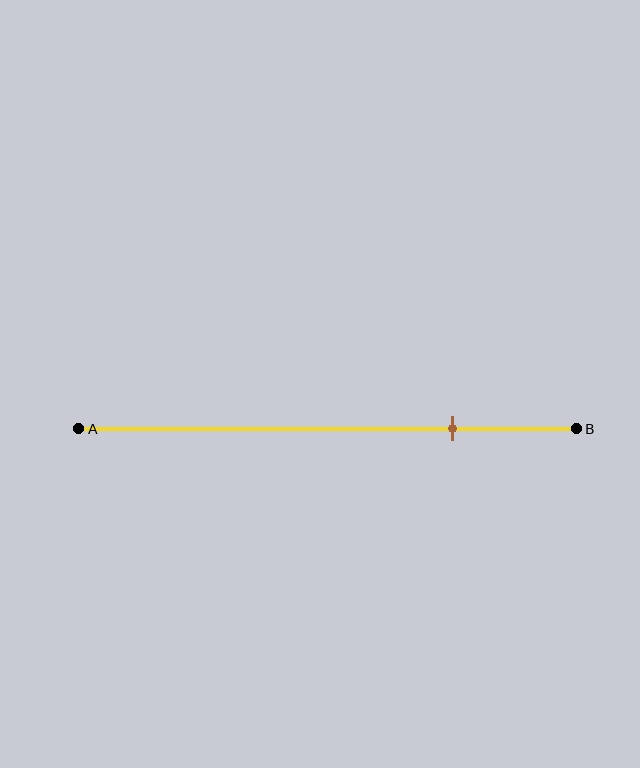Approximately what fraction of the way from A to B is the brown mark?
The brown mark is approximately 75% of the way from A to B.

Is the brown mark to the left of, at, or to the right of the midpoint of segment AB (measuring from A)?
The brown mark is to the right of the midpoint of segment AB.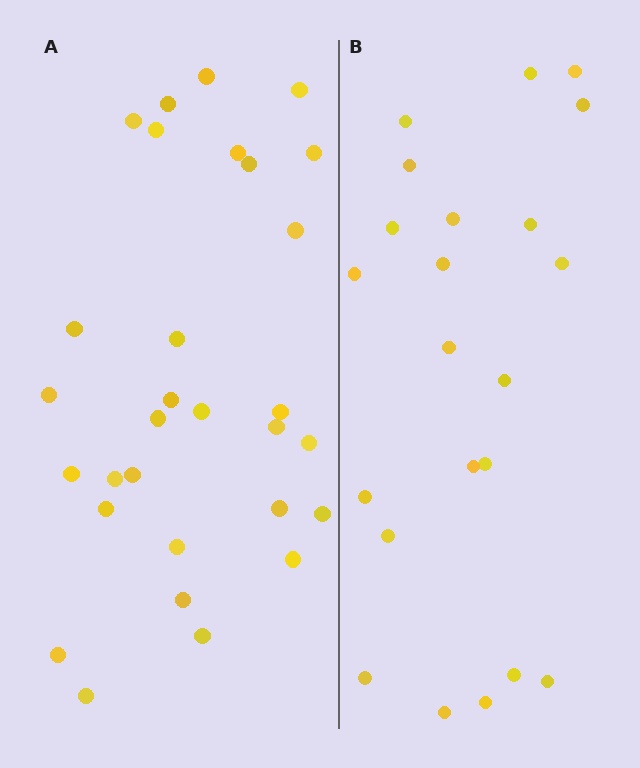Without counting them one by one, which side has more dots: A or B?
Region A (the left region) has more dots.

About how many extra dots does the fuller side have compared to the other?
Region A has roughly 8 or so more dots than region B.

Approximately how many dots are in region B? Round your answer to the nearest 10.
About 20 dots. (The exact count is 22, which rounds to 20.)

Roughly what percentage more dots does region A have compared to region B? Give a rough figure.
About 35% more.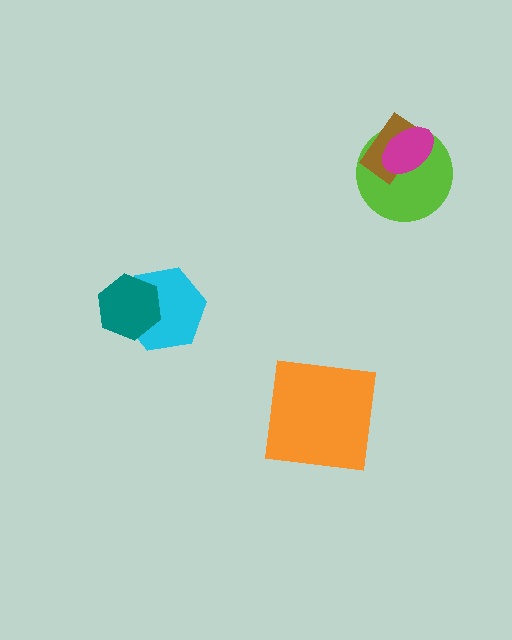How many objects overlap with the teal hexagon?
1 object overlaps with the teal hexagon.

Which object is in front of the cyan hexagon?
The teal hexagon is in front of the cyan hexagon.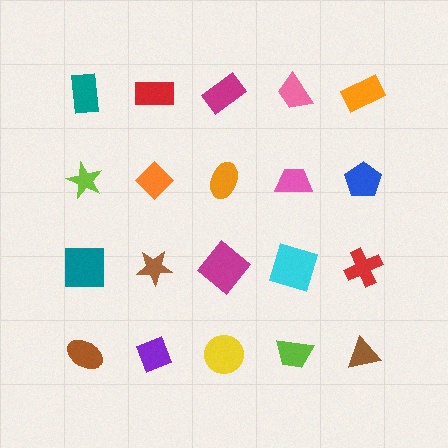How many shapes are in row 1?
5 shapes.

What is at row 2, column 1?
A lime star.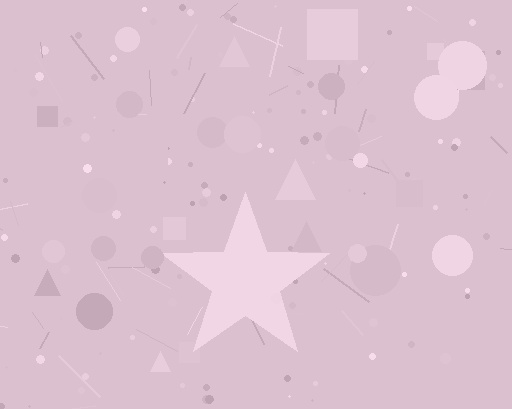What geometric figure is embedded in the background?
A star is embedded in the background.